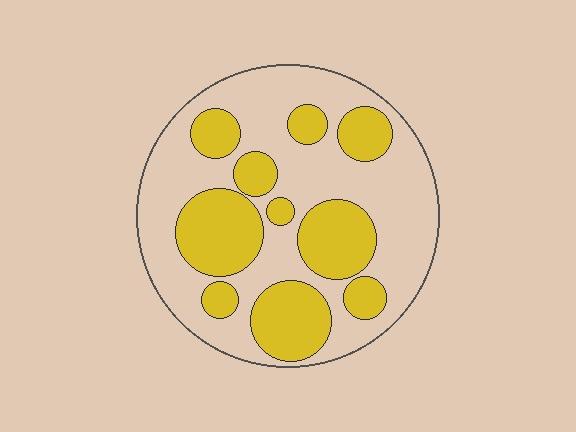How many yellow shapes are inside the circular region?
10.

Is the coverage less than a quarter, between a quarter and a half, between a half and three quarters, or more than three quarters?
Between a quarter and a half.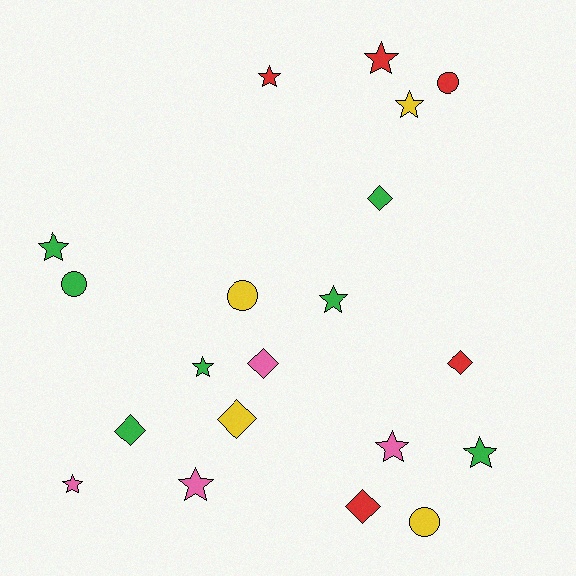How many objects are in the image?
There are 20 objects.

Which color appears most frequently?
Green, with 7 objects.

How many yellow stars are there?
There is 1 yellow star.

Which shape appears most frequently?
Star, with 10 objects.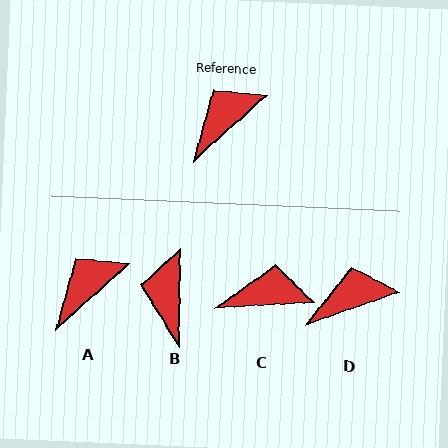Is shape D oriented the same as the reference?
No, it is off by about 22 degrees.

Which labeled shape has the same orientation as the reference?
A.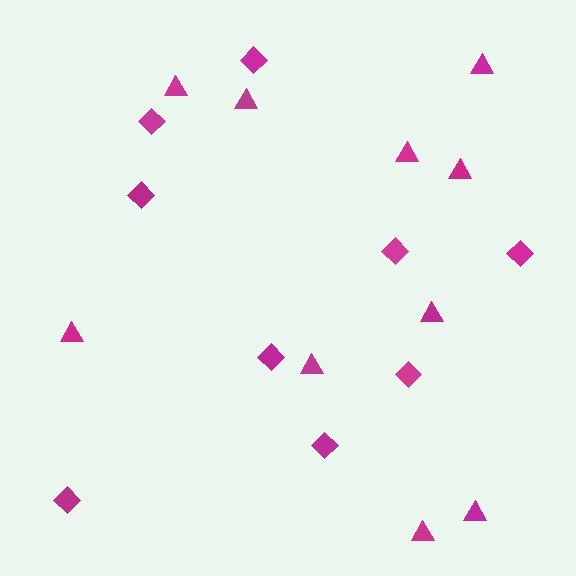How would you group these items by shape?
There are 2 groups: one group of triangles (10) and one group of diamonds (9).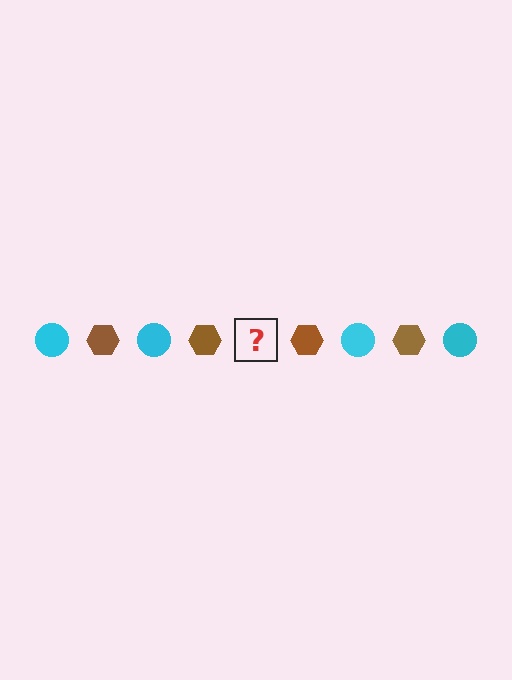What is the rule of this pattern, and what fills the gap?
The rule is that the pattern alternates between cyan circle and brown hexagon. The gap should be filled with a cyan circle.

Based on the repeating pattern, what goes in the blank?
The blank should be a cyan circle.